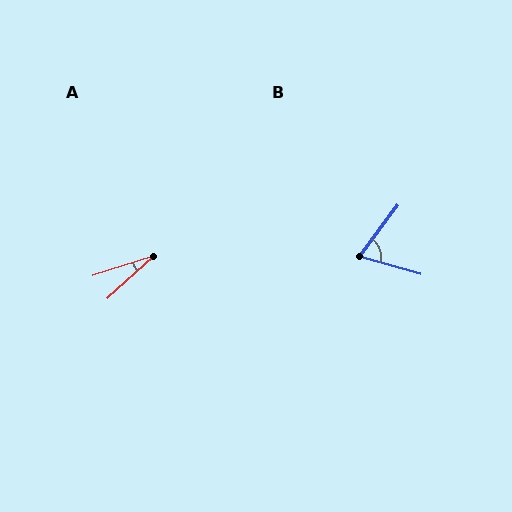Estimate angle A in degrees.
Approximately 24 degrees.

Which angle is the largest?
B, at approximately 69 degrees.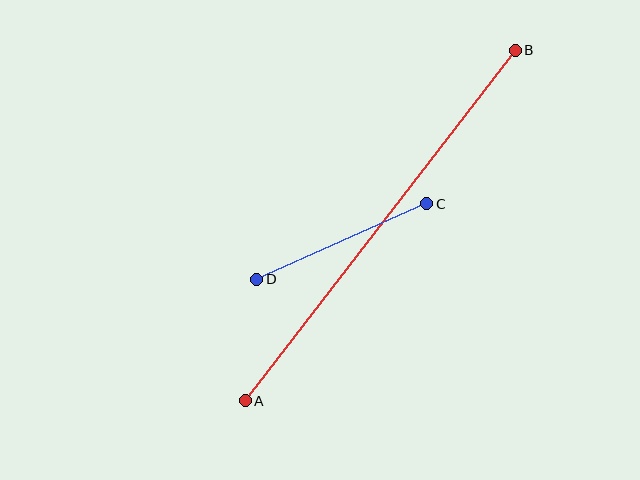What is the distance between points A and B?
The distance is approximately 443 pixels.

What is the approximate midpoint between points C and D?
The midpoint is at approximately (342, 241) pixels.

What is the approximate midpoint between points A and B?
The midpoint is at approximately (380, 225) pixels.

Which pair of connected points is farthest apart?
Points A and B are farthest apart.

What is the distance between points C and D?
The distance is approximately 186 pixels.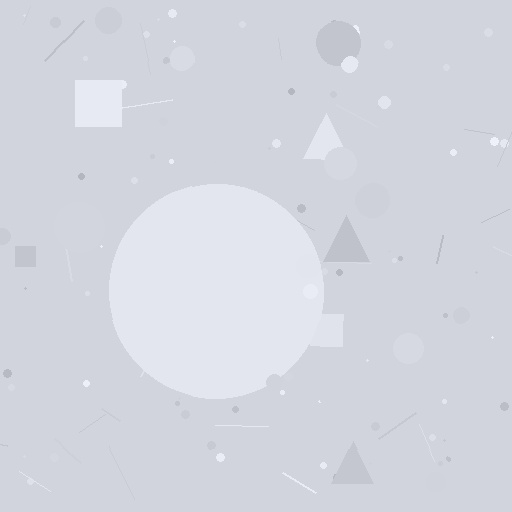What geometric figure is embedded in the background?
A circle is embedded in the background.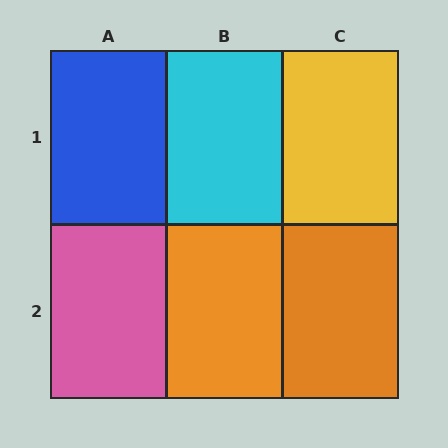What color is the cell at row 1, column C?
Yellow.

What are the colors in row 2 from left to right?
Pink, orange, orange.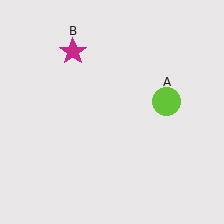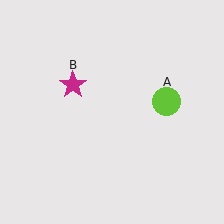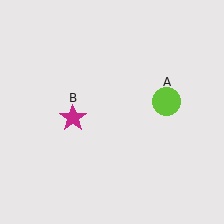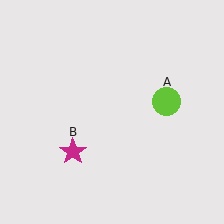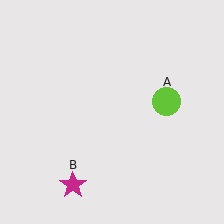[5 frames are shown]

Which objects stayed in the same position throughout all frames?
Lime circle (object A) remained stationary.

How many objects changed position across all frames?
1 object changed position: magenta star (object B).